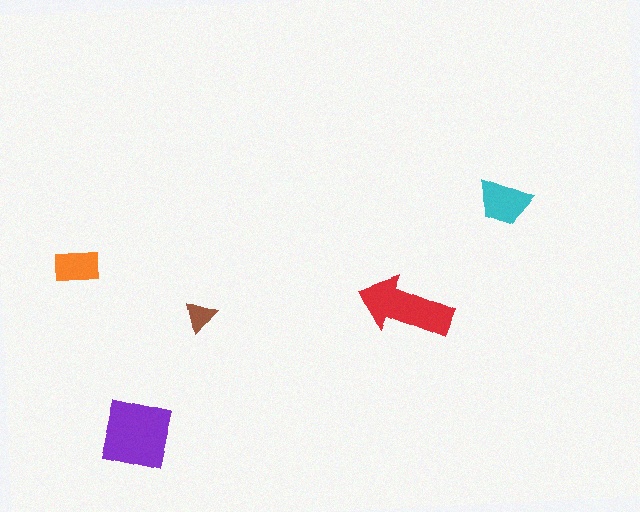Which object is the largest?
The purple square.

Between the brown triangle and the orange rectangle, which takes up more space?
The orange rectangle.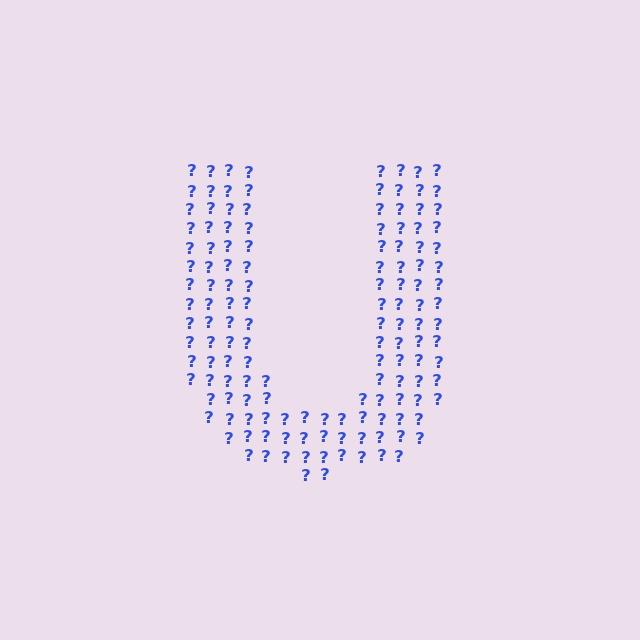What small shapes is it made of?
It is made of small question marks.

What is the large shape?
The large shape is the letter U.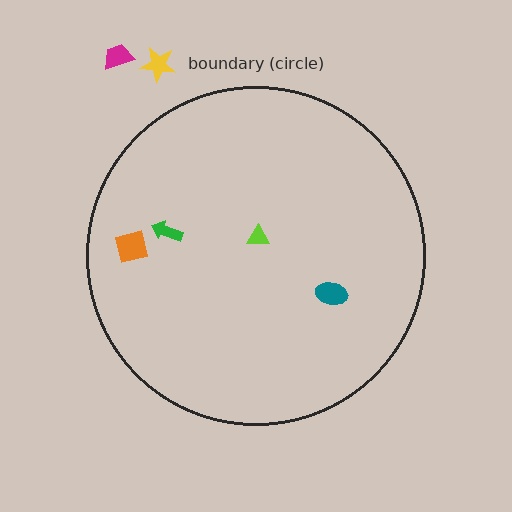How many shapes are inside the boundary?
4 inside, 2 outside.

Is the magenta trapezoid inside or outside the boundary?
Outside.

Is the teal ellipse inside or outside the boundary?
Inside.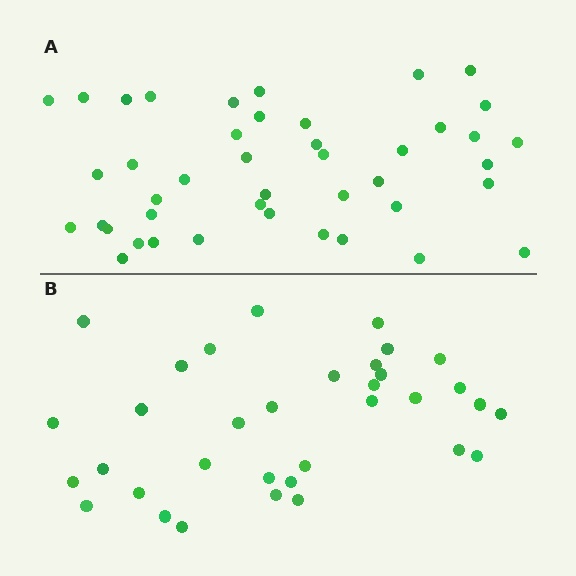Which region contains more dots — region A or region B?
Region A (the top region) has more dots.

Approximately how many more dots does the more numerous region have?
Region A has roughly 8 or so more dots than region B.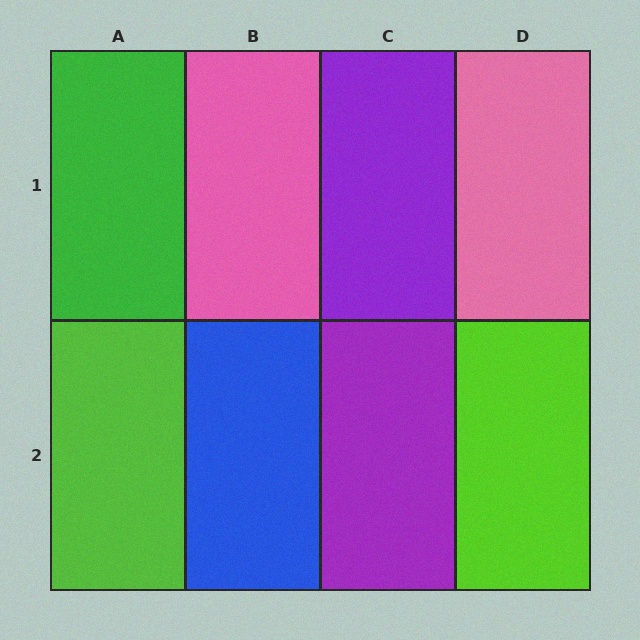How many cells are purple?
2 cells are purple.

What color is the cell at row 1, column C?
Purple.